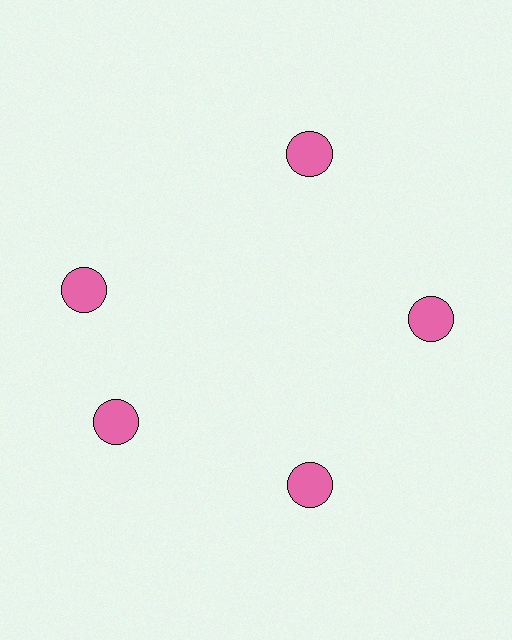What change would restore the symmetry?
The symmetry would be restored by rotating it back into even spacing with its neighbors so that all 5 circles sit at equal angles and equal distance from the center.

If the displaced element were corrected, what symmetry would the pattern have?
It would have 5-fold rotational symmetry — the pattern would map onto itself every 72 degrees.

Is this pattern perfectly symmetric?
No. The 5 pink circles are arranged in a ring, but one element near the 10 o'clock position is rotated out of alignment along the ring, breaking the 5-fold rotational symmetry.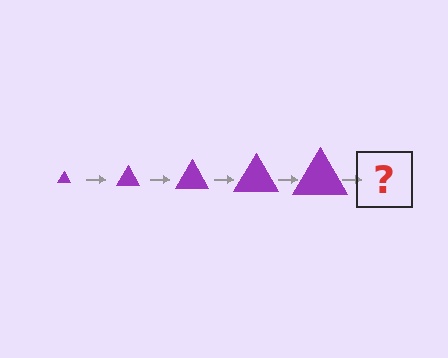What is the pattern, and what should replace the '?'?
The pattern is that the triangle gets progressively larger each step. The '?' should be a purple triangle, larger than the previous one.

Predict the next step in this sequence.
The next step is a purple triangle, larger than the previous one.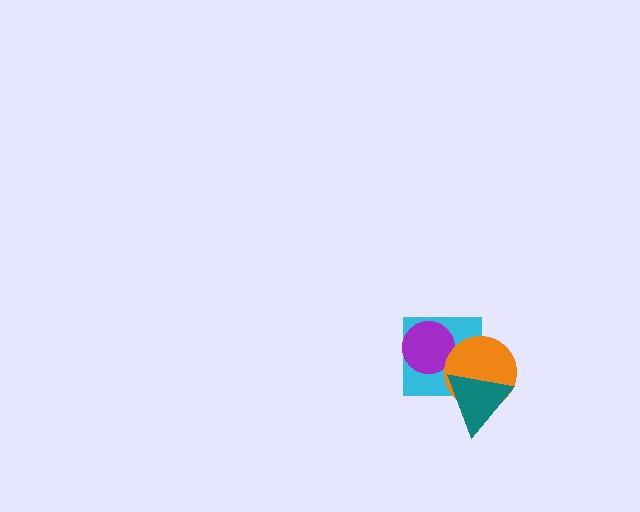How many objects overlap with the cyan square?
3 objects overlap with the cyan square.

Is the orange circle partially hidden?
Yes, it is partially covered by another shape.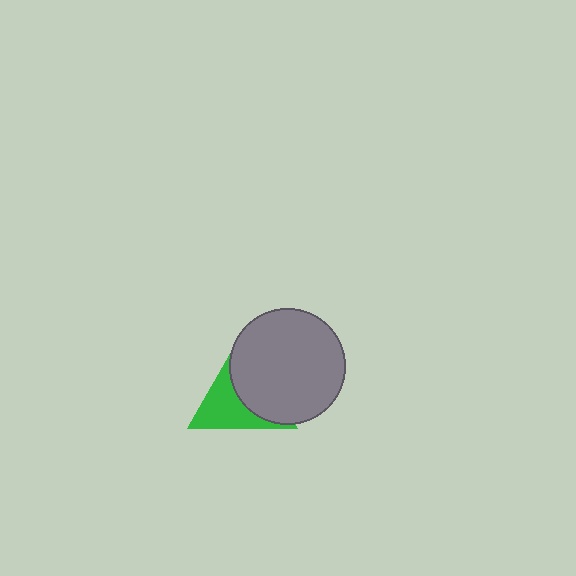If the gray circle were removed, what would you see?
You would see the complete green triangle.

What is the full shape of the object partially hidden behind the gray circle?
The partially hidden object is a green triangle.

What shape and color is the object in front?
The object in front is a gray circle.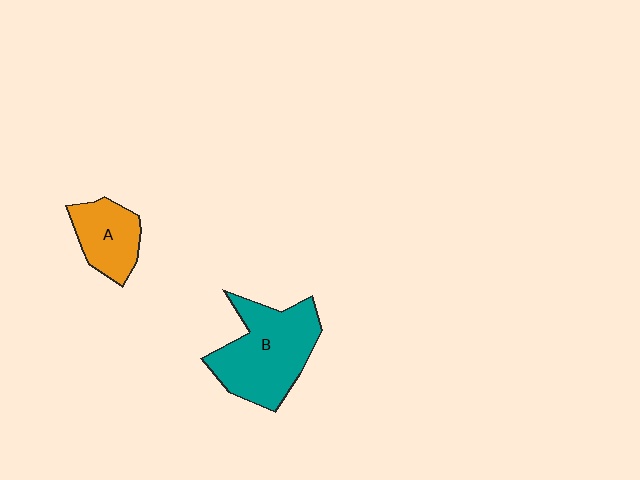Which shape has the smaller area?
Shape A (orange).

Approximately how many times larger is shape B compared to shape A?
Approximately 1.9 times.